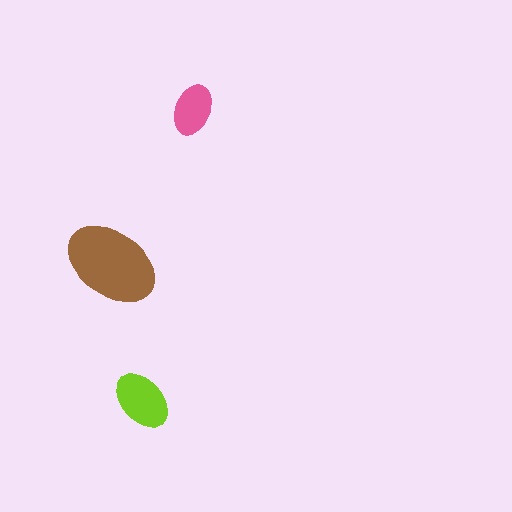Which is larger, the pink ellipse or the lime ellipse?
The lime one.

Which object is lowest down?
The lime ellipse is bottommost.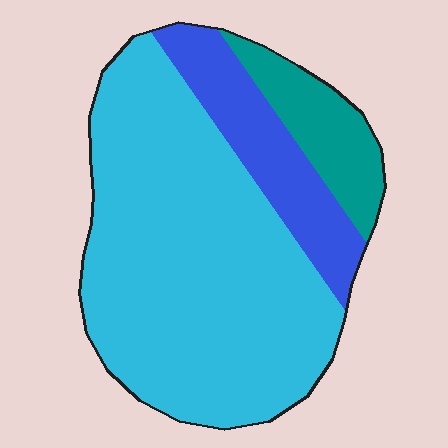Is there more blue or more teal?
Blue.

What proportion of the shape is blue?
Blue covers around 20% of the shape.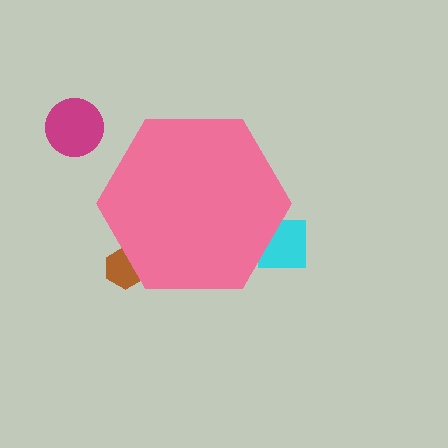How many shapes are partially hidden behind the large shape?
2 shapes are partially hidden.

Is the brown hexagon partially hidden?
Yes, the brown hexagon is partially hidden behind the pink hexagon.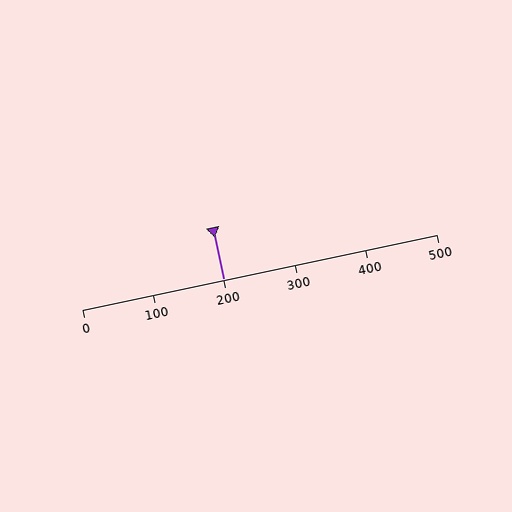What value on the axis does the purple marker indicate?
The marker indicates approximately 200.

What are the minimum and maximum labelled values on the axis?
The axis runs from 0 to 500.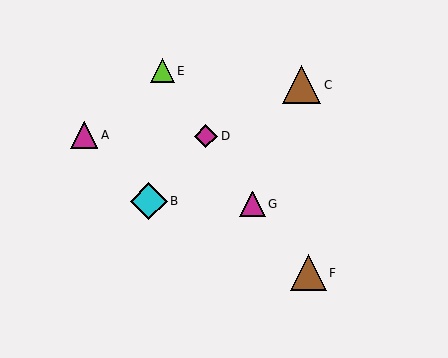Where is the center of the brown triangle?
The center of the brown triangle is at (302, 85).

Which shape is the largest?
The brown triangle (labeled C) is the largest.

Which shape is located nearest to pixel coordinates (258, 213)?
The magenta triangle (labeled G) at (253, 204) is nearest to that location.